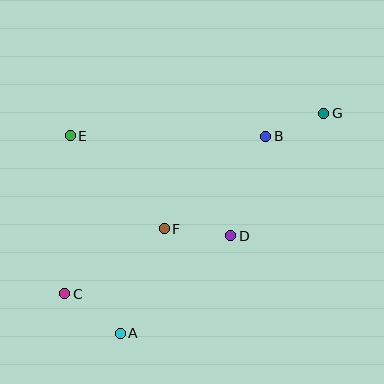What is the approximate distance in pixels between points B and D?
The distance between B and D is approximately 105 pixels.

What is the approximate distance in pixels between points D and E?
The distance between D and E is approximately 189 pixels.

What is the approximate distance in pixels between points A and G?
The distance between A and G is approximately 300 pixels.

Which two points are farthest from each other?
Points C and G are farthest from each other.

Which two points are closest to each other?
Points B and G are closest to each other.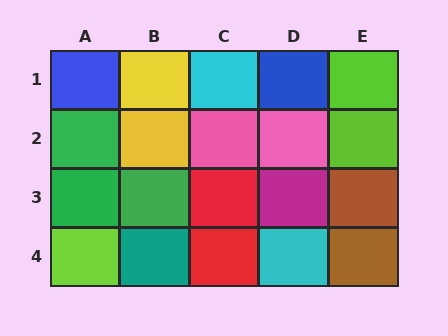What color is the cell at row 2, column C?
Pink.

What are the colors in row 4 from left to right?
Lime, teal, red, cyan, brown.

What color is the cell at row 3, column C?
Red.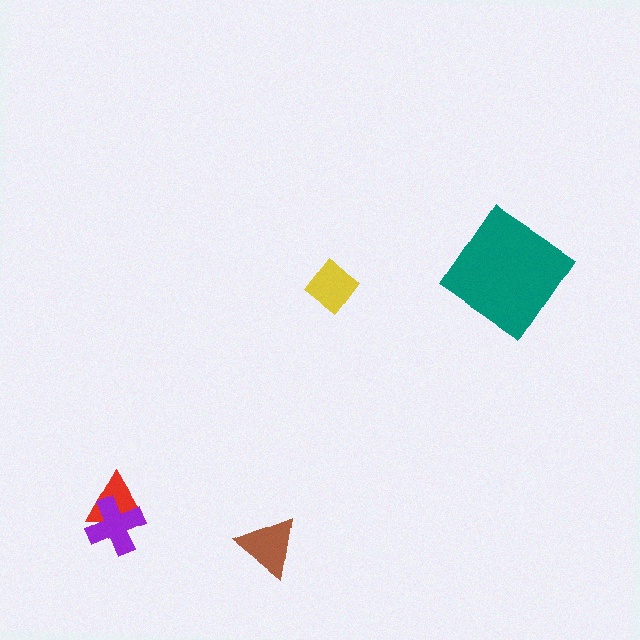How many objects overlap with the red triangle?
1 object overlaps with the red triangle.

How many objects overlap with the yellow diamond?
0 objects overlap with the yellow diamond.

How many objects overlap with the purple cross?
1 object overlaps with the purple cross.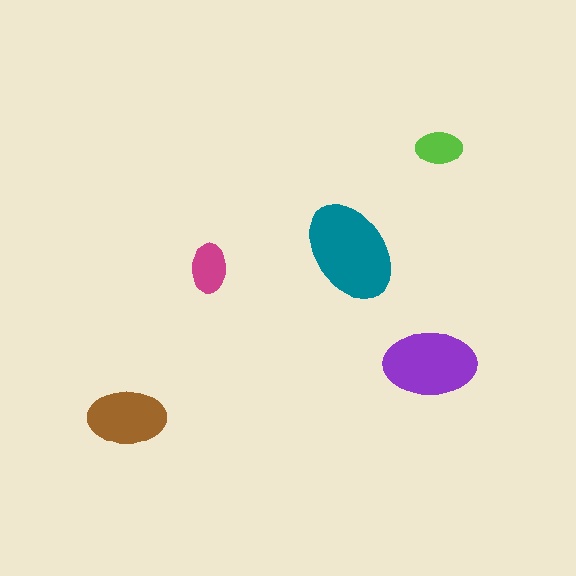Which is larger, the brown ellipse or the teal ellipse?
The teal one.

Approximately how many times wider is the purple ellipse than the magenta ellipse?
About 2 times wider.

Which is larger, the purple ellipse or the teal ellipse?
The teal one.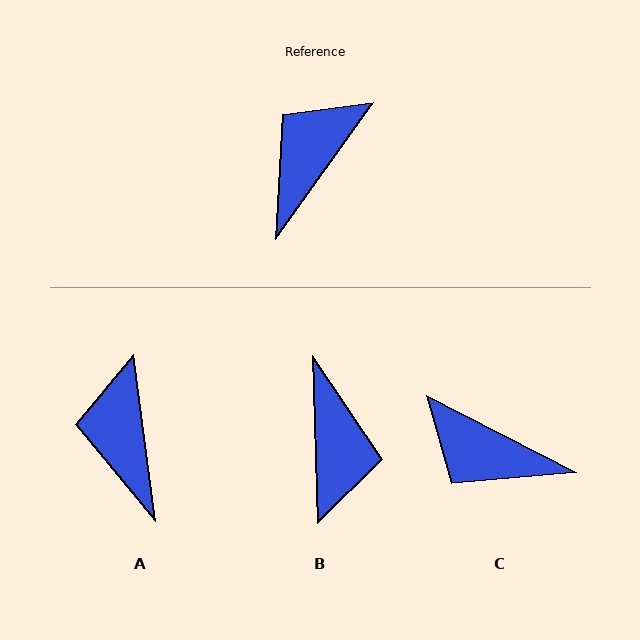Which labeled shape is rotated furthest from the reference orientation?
B, about 143 degrees away.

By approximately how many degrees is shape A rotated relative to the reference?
Approximately 43 degrees counter-clockwise.